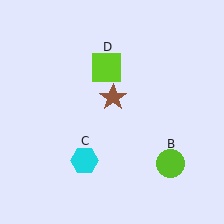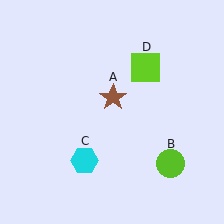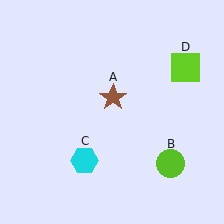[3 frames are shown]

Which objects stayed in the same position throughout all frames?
Brown star (object A) and lime circle (object B) and cyan hexagon (object C) remained stationary.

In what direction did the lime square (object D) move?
The lime square (object D) moved right.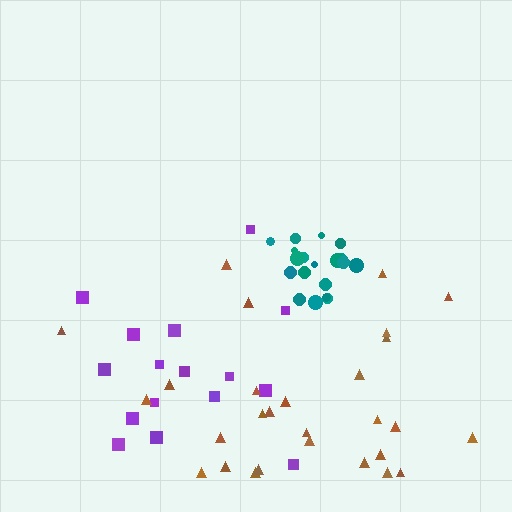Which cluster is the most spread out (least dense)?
Purple.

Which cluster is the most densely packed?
Teal.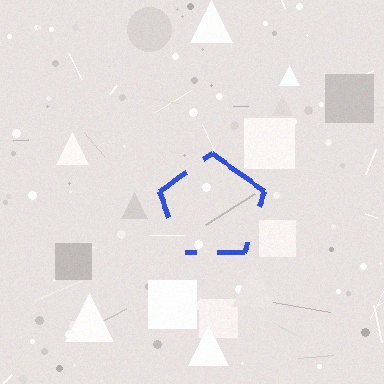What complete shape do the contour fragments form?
The contour fragments form a pentagon.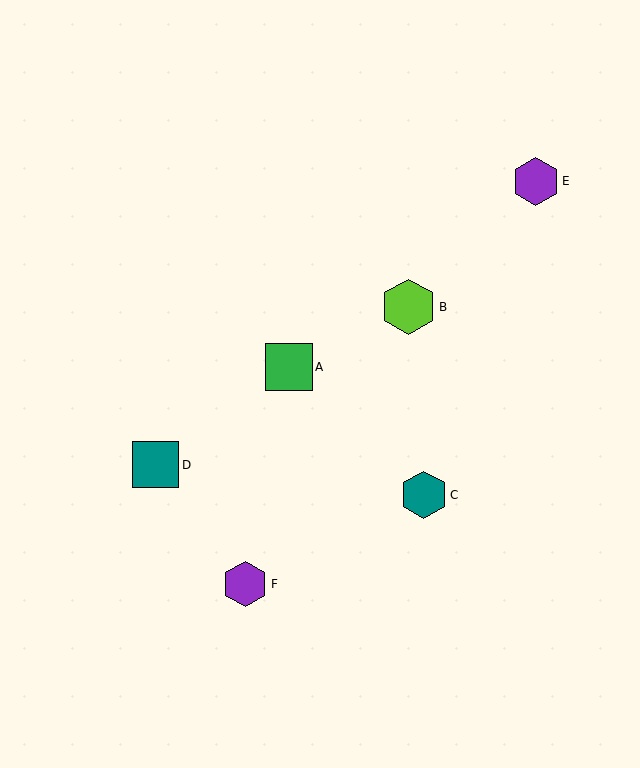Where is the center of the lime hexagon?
The center of the lime hexagon is at (409, 307).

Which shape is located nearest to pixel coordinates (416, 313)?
The lime hexagon (labeled B) at (409, 307) is nearest to that location.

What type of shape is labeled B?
Shape B is a lime hexagon.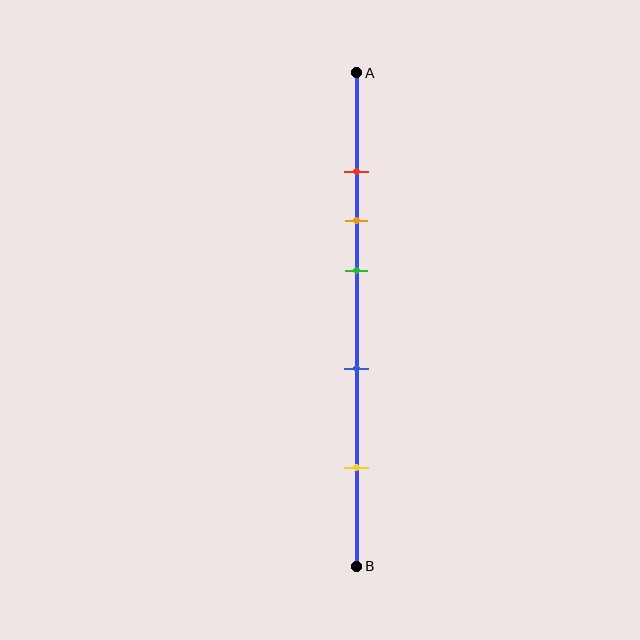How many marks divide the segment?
There are 5 marks dividing the segment.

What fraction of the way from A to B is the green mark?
The green mark is approximately 40% (0.4) of the way from A to B.